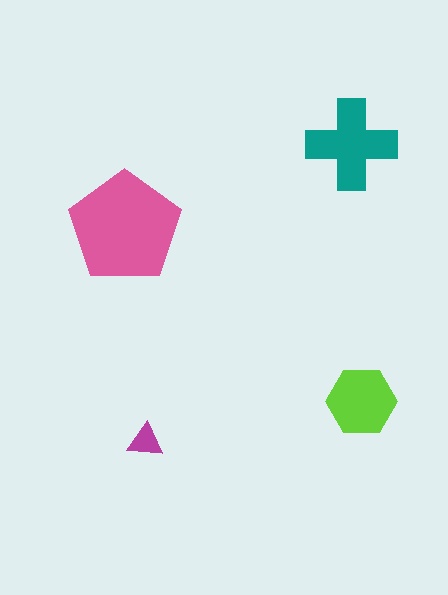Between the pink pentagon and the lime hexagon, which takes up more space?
The pink pentagon.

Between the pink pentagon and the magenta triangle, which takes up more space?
The pink pentagon.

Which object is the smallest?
The magenta triangle.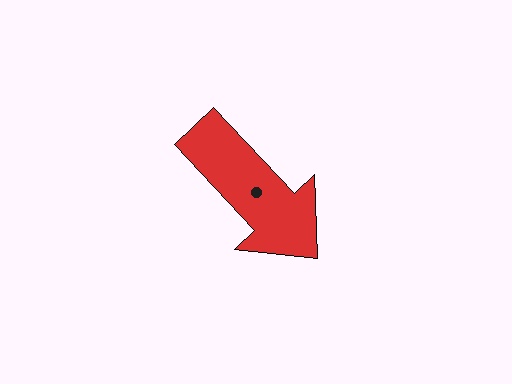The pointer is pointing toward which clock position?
Roughly 5 o'clock.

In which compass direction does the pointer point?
Southeast.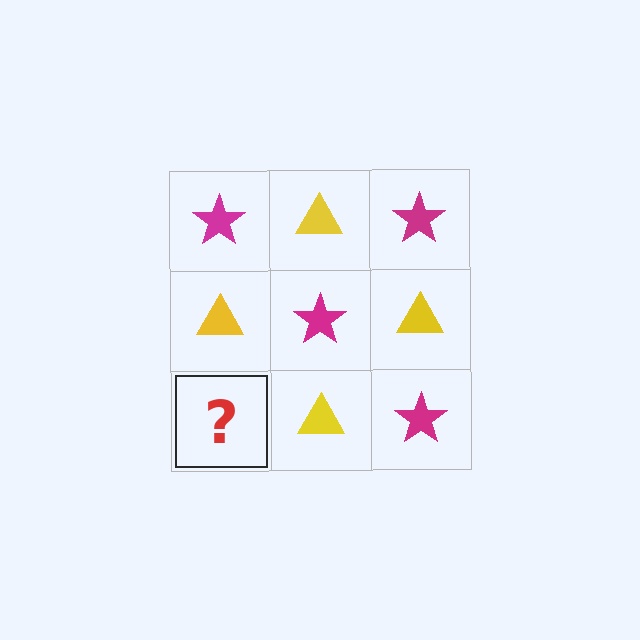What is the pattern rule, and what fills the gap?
The rule is that it alternates magenta star and yellow triangle in a checkerboard pattern. The gap should be filled with a magenta star.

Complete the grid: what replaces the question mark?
The question mark should be replaced with a magenta star.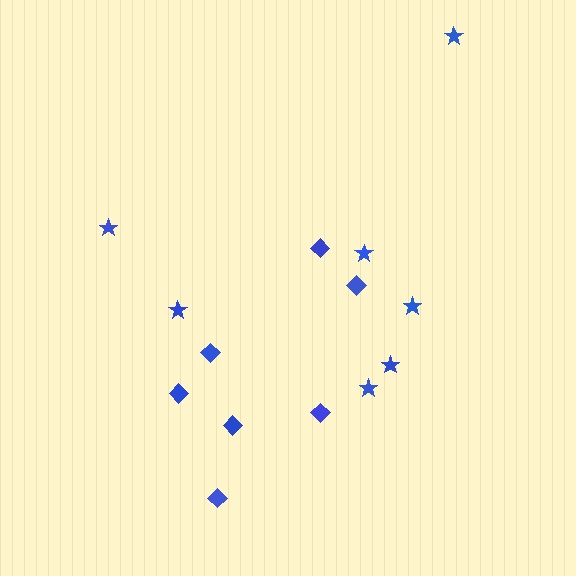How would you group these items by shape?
There are 2 groups: one group of diamonds (7) and one group of stars (7).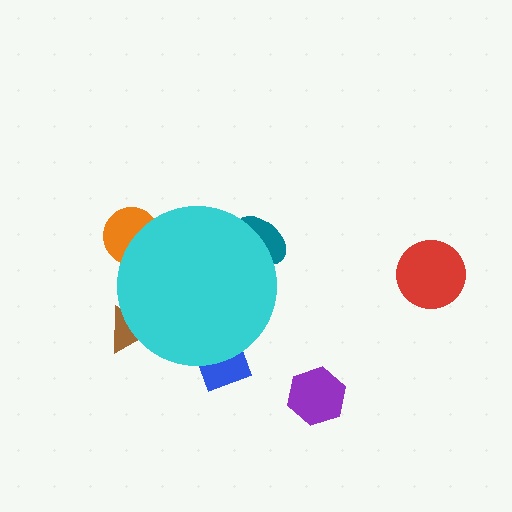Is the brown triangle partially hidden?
Yes, the brown triangle is partially hidden behind the cyan circle.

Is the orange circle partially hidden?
Yes, the orange circle is partially hidden behind the cyan circle.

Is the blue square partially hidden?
Yes, the blue square is partially hidden behind the cyan circle.